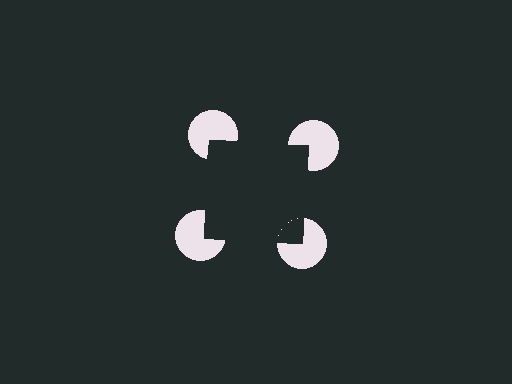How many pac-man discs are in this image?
There are 4 — one at each vertex of the illusory square.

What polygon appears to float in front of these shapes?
An illusory square — its edges are inferred from the aligned wedge cuts in the pac-man discs, not physically drawn.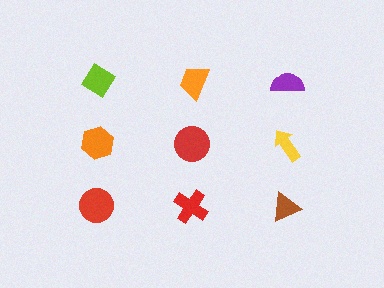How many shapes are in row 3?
3 shapes.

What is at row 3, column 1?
A red circle.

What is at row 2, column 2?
A red circle.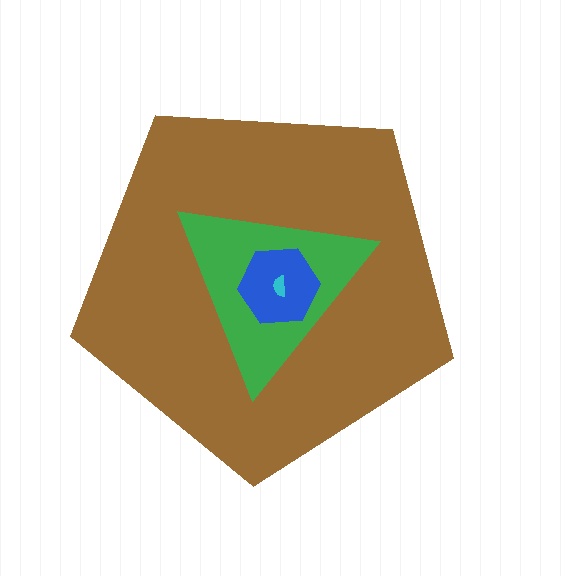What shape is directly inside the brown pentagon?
The green triangle.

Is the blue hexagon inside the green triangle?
Yes.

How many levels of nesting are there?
4.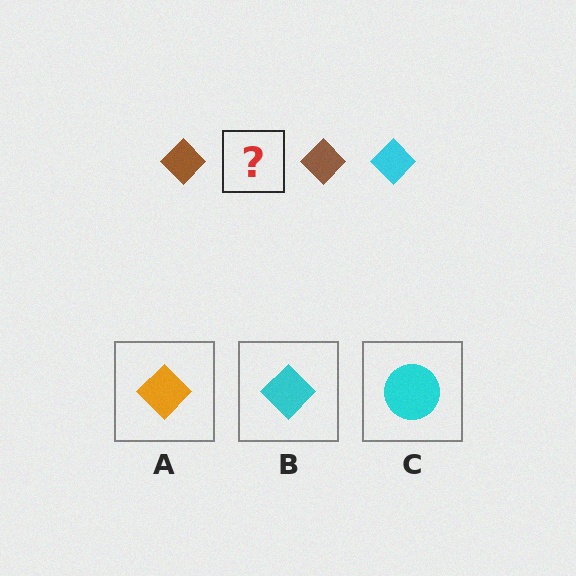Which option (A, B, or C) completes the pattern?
B.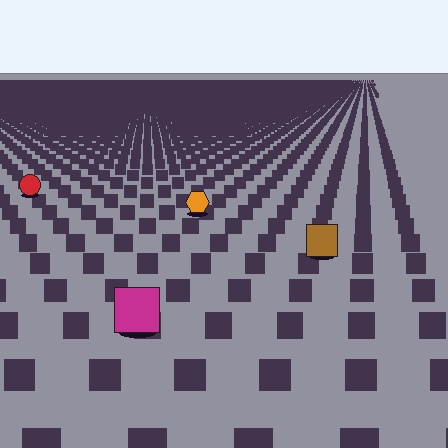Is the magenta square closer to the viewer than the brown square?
Yes. The magenta square is closer — you can tell from the texture gradient: the ground texture is coarser near it.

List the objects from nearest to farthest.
From nearest to farthest: the magenta square, the brown square, the orange hexagon, the red circle.